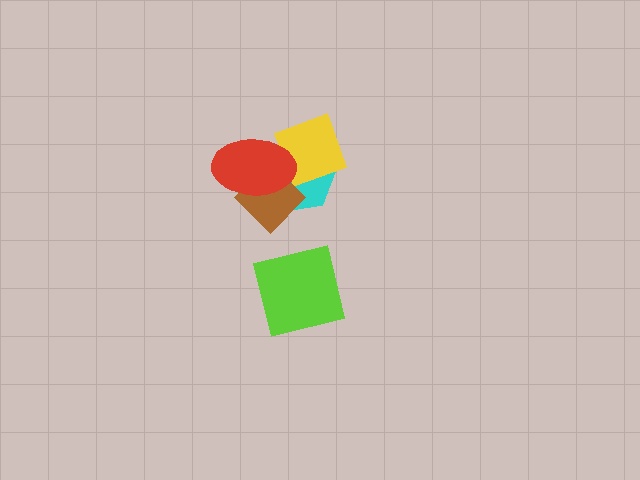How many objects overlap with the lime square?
0 objects overlap with the lime square.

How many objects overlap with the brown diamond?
2 objects overlap with the brown diamond.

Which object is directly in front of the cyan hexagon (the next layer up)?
The yellow square is directly in front of the cyan hexagon.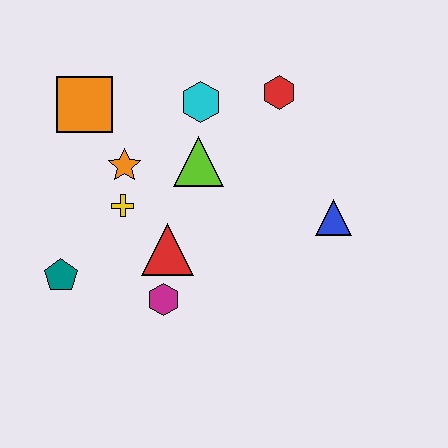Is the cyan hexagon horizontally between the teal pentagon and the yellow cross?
No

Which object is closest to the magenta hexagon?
The red triangle is closest to the magenta hexagon.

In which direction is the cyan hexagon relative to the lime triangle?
The cyan hexagon is above the lime triangle.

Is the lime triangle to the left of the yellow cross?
No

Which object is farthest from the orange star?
The blue triangle is farthest from the orange star.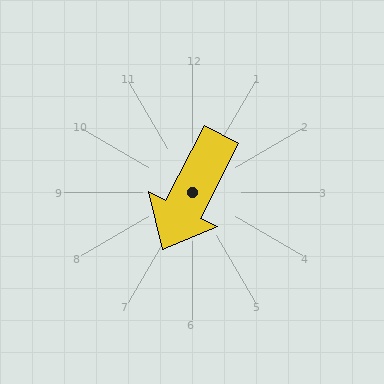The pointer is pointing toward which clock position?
Roughly 7 o'clock.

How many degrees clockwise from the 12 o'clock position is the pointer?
Approximately 207 degrees.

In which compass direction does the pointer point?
Southwest.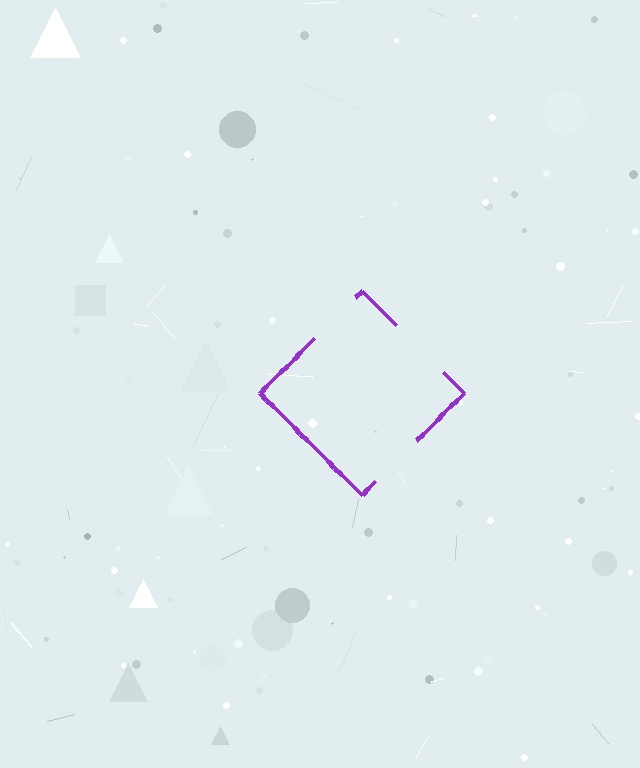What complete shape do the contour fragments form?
The contour fragments form a diamond.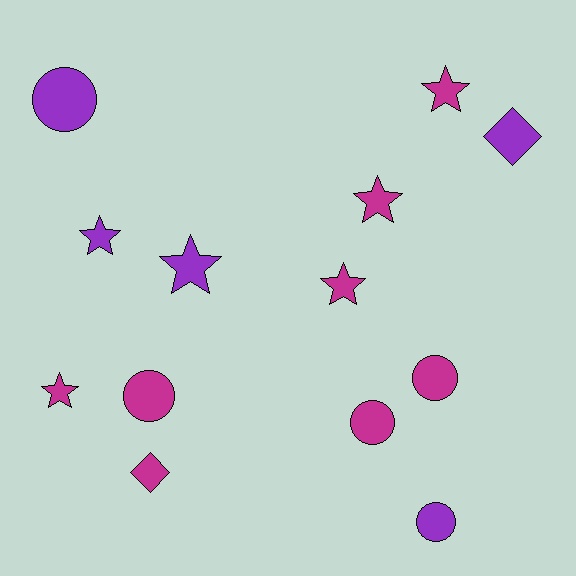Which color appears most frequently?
Magenta, with 8 objects.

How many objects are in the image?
There are 13 objects.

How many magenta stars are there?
There are 4 magenta stars.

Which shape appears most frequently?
Star, with 6 objects.